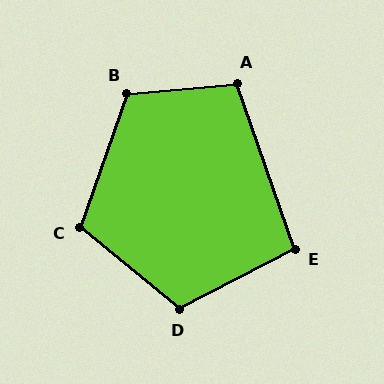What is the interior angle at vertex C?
Approximately 110 degrees (obtuse).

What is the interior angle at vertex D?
Approximately 113 degrees (obtuse).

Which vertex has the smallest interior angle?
E, at approximately 98 degrees.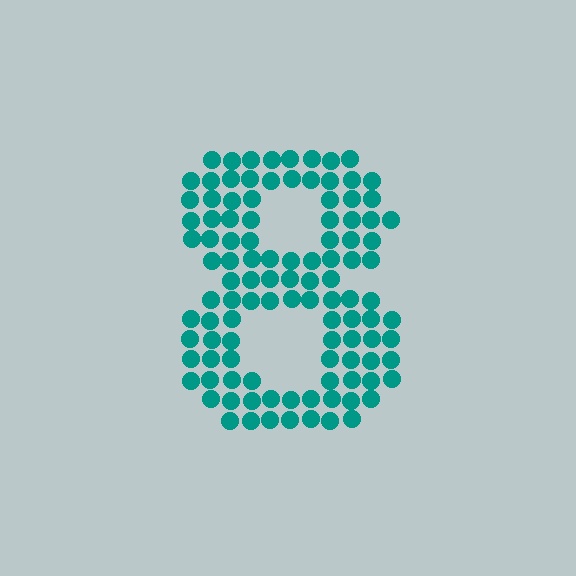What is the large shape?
The large shape is the digit 8.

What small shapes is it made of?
It is made of small circles.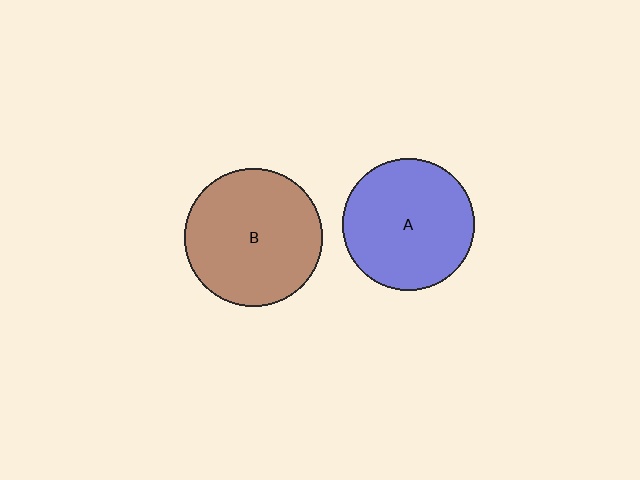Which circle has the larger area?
Circle B (brown).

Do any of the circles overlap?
No, none of the circles overlap.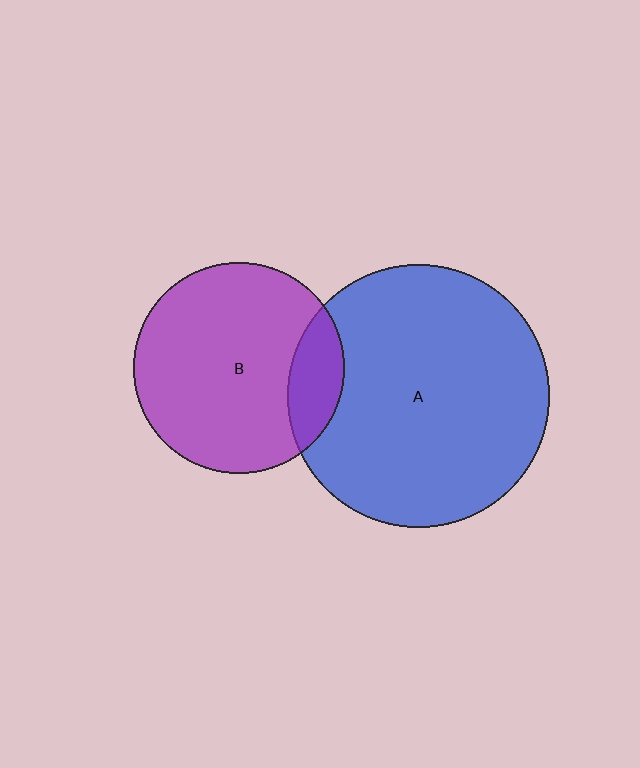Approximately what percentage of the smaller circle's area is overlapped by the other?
Approximately 15%.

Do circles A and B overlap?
Yes.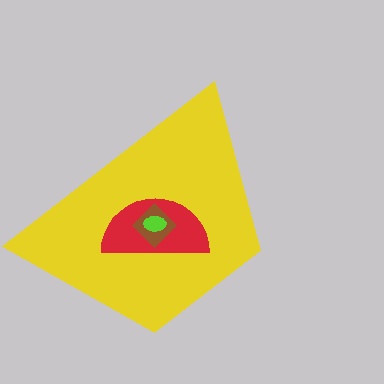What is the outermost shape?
The yellow trapezoid.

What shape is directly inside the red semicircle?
The brown diamond.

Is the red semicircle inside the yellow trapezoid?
Yes.